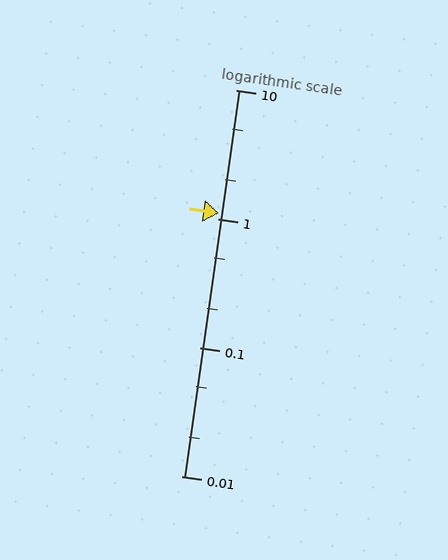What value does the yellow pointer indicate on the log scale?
The pointer indicates approximately 1.1.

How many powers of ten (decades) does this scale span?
The scale spans 3 decades, from 0.01 to 10.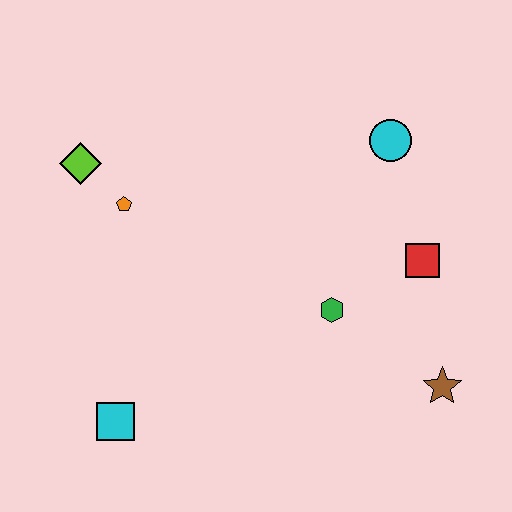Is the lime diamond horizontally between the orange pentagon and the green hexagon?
No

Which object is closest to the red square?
The green hexagon is closest to the red square.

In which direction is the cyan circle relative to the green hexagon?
The cyan circle is above the green hexagon.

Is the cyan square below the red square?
Yes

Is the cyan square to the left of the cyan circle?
Yes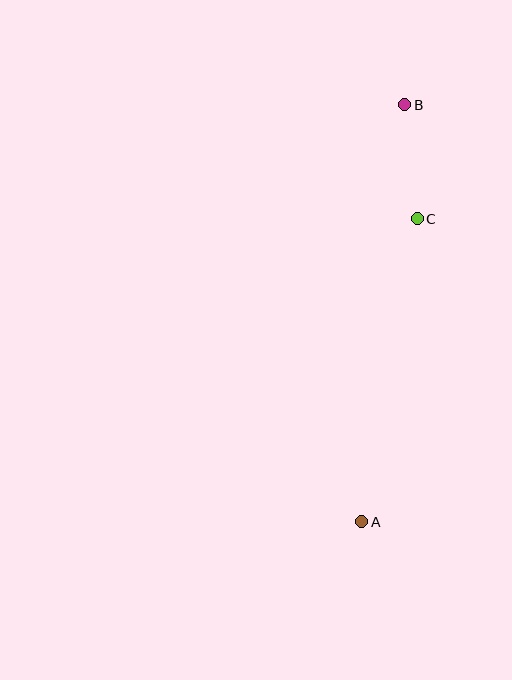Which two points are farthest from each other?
Points A and B are farthest from each other.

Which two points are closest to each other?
Points B and C are closest to each other.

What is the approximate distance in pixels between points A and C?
The distance between A and C is approximately 308 pixels.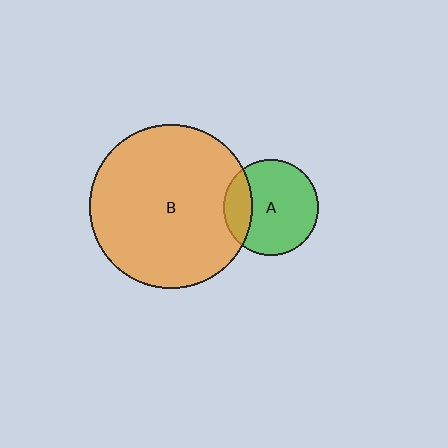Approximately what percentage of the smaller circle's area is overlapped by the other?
Approximately 20%.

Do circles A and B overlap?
Yes.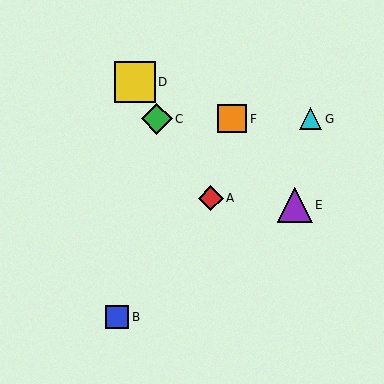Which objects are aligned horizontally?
Objects C, F, G are aligned horizontally.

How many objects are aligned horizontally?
3 objects (C, F, G) are aligned horizontally.